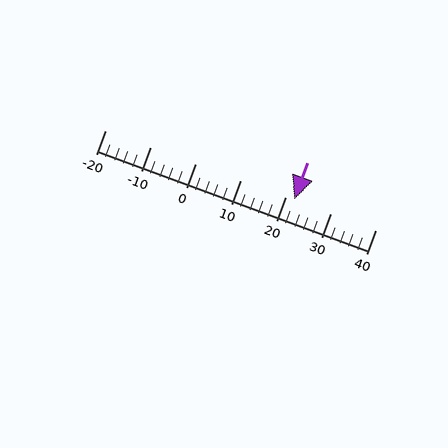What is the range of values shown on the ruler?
The ruler shows values from -20 to 40.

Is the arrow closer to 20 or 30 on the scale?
The arrow is closer to 20.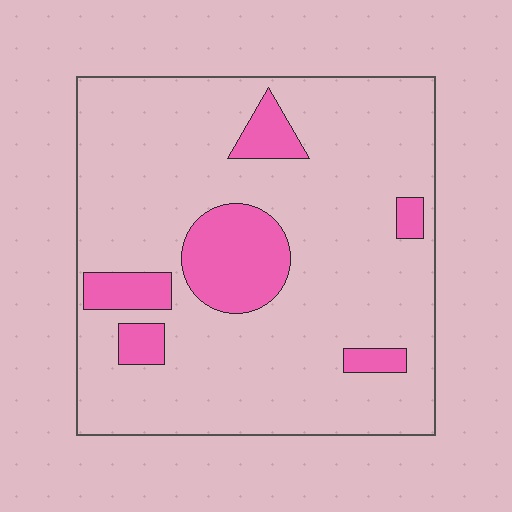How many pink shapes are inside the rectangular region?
6.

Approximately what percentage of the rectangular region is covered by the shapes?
Approximately 15%.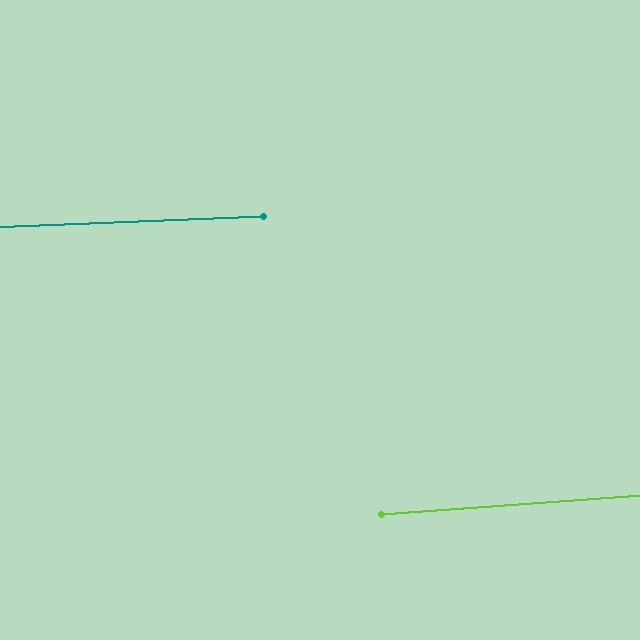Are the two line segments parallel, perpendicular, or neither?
Parallel — their directions differ by only 1.9°.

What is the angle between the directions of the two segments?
Approximately 2 degrees.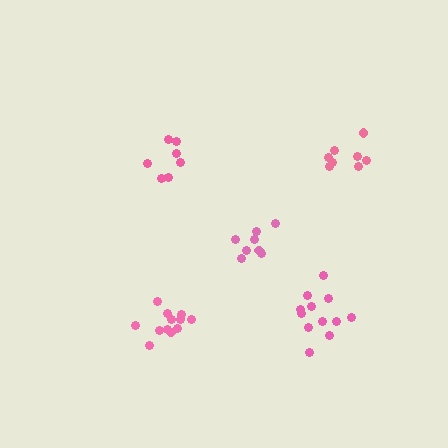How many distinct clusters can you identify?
There are 5 distinct clusters.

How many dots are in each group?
Group 1: 8 dots, Group 2: 12 dots, Group 3: 8 dots, Group 4: 7 dots, Group 5: 12 dots (47 total).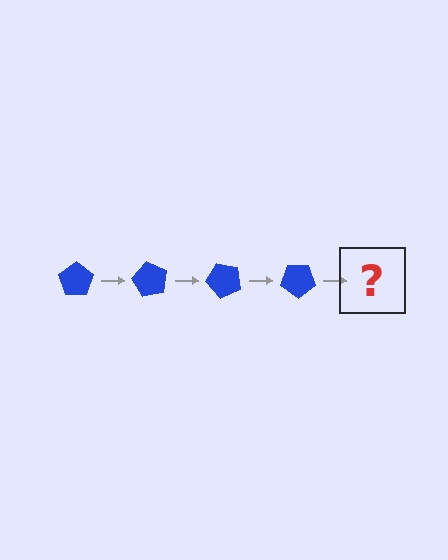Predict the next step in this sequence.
The next step is a blue pentagon rotated 240 degrees.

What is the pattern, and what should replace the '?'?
The pattern is that the pentagon rotates 60 degrees each step. The '?' should be a blue pentagon rotated 240 degrees.